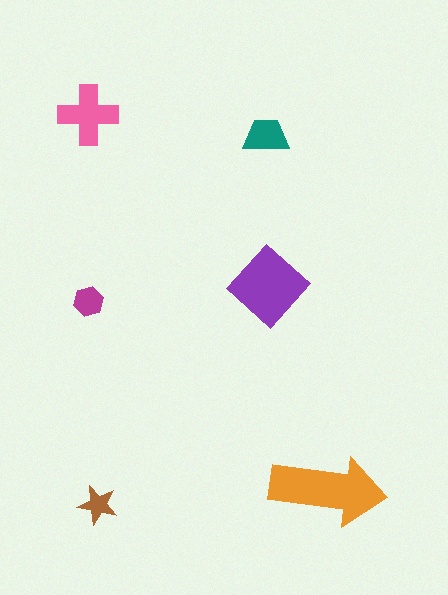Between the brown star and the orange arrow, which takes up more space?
The orange arrow.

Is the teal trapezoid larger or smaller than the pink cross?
Smaller.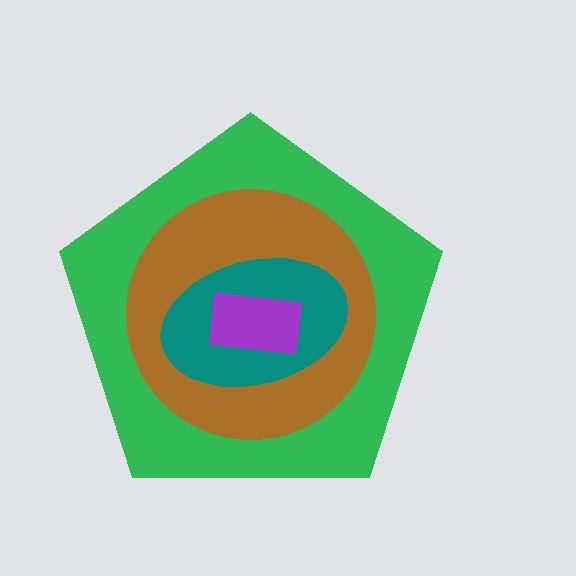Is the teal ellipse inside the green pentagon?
Yes.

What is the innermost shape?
The purple rectangle.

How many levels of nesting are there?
4.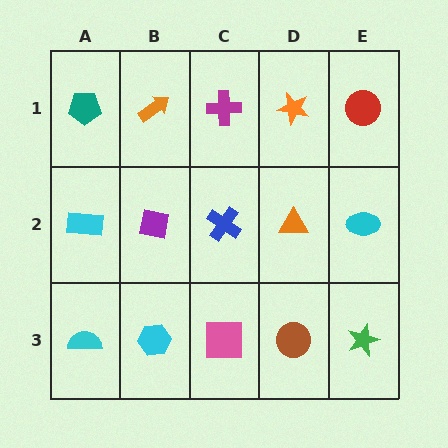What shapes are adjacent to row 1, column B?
A purple square (row 2, column B), a teal pentagon (row 1, column A), a magenta cross (row 1, column C).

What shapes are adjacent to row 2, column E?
A red circle (row 1, column E), a green star (row 3, column E), an orange triangle (row 2, column D).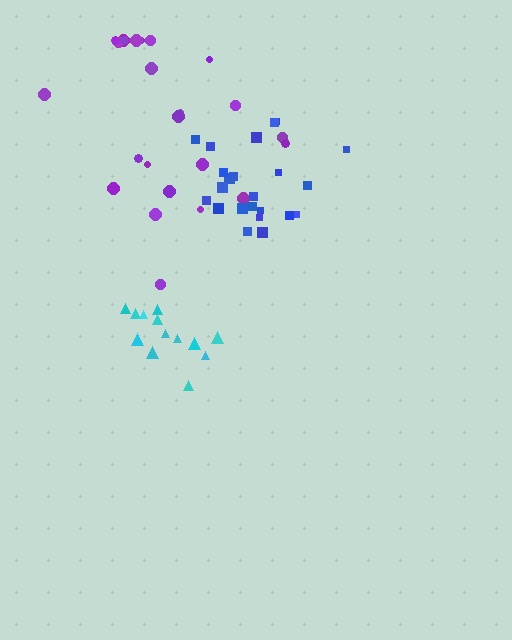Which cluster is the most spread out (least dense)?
Purple.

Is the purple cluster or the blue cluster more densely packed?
Blue.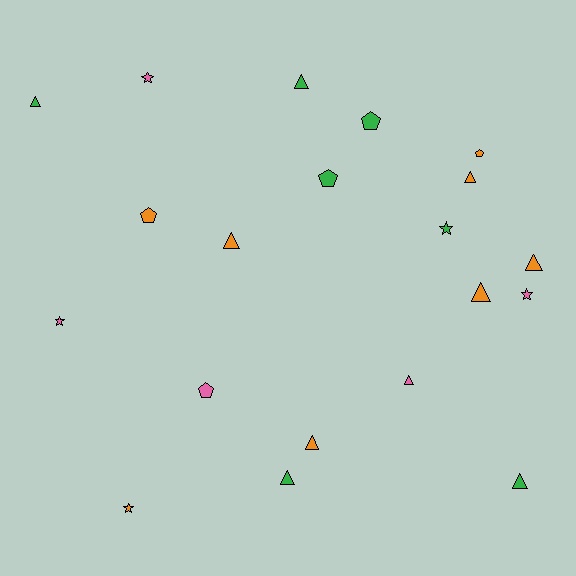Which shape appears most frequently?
Triangle, with 10 objects.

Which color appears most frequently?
Orange, with 8 objects.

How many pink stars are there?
There are 3 pink stars.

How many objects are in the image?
There are 20 objects.